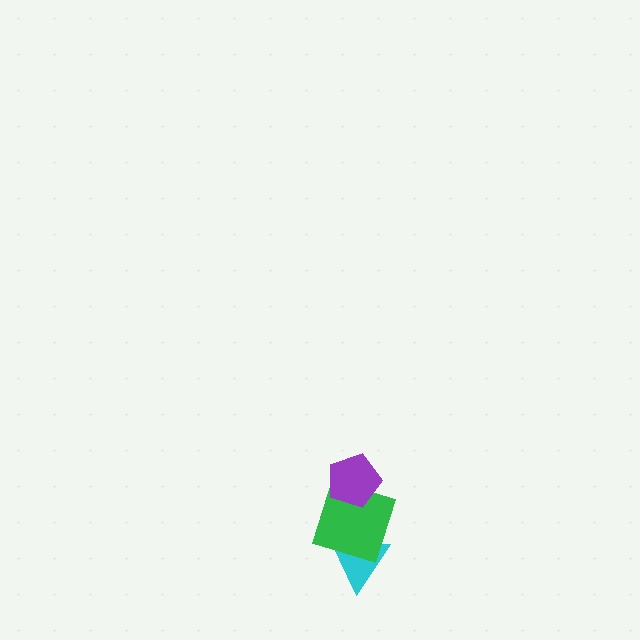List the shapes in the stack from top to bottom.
From top to bottom: the purple pentagon, the green square, the cyan triangle.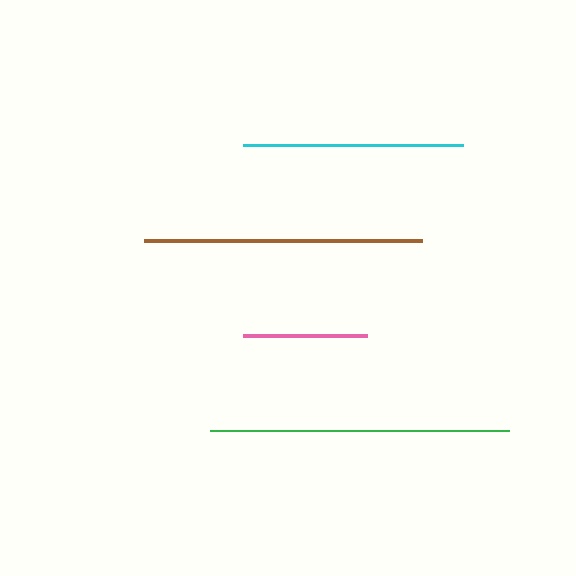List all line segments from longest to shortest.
From longest to shortest: green, brown, cyan, pink.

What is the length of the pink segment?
The pink segment is approximately 124 pixels long.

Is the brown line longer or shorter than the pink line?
The brown line is longer than the pink line.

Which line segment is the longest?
The green line is the longest at approximately 299 pixels.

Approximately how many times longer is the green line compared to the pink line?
The green line is approximately 2.4 times the length of the pink line.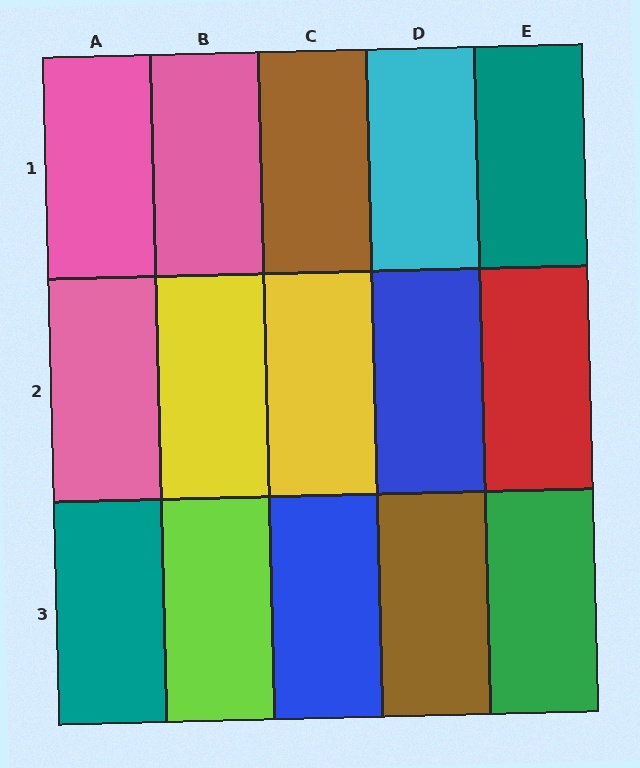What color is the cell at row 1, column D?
Cyan.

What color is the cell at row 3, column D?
Brown.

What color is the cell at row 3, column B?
Lime.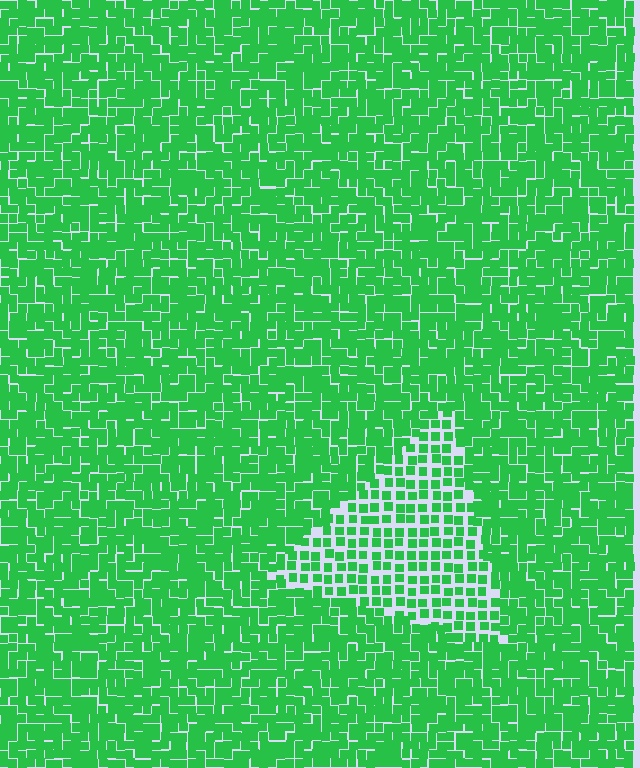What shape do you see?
I see a triangle.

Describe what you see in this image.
The image contains small green elements arranged at two different densities. A triangle-shaped region is visible where the elements are less densely packed than the surrounding area.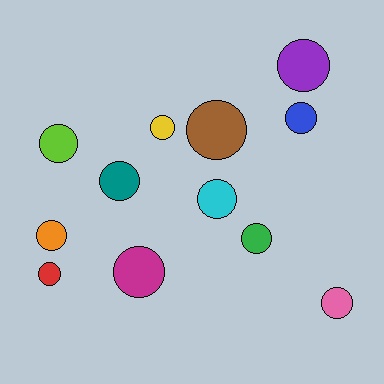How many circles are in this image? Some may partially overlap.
There are 12 circles.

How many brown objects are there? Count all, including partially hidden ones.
There is 1 brown object.